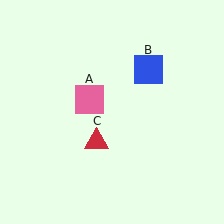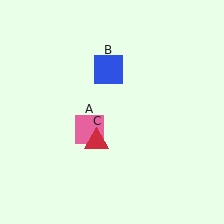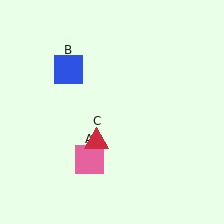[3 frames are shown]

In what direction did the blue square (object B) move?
The blue square (object B) moved left.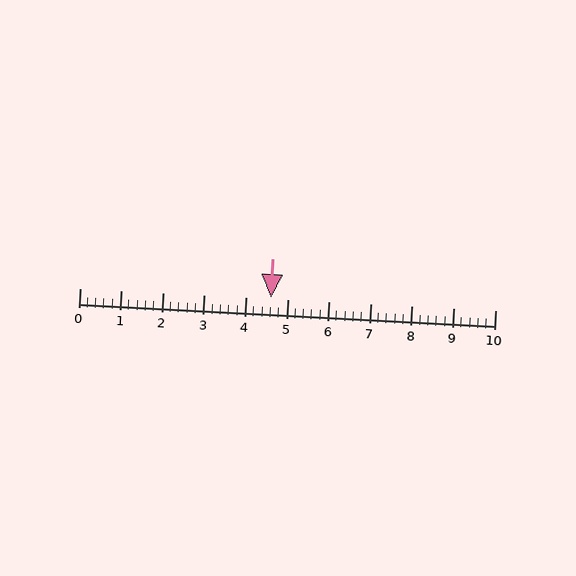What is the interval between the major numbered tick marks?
The major tick marks are spaced 1 units apart.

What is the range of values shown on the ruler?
The ruler shows values from 0 to 10.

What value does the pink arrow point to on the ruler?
The pink arrow points to approximately 4.6.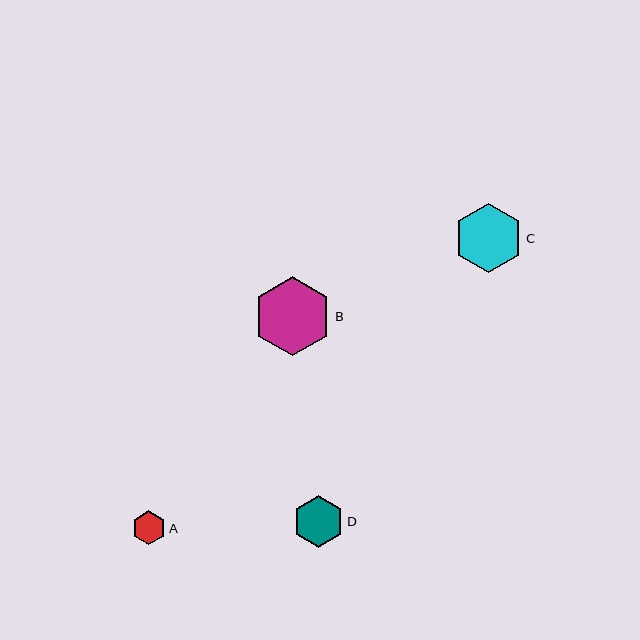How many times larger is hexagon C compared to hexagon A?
Hexagon C is approximately 2.0 times the size of hexagon A.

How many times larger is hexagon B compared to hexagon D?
Hexagon B is approximately 1.5 times the size of hexagon D.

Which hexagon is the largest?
Hexagon B is the largest with a size of approximately 79 pixels.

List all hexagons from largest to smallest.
From largest to smallest: B, C, D, A.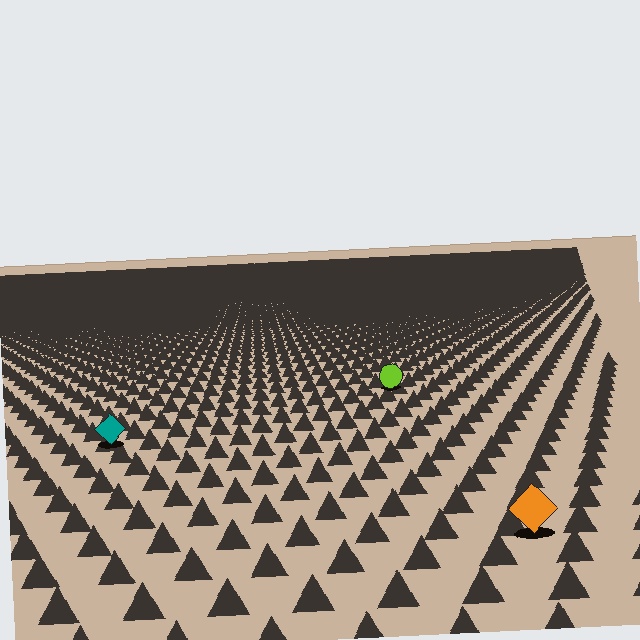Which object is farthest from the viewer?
The lime circle is farthest from the viewer. It appears smaller and the ground texture around it is denser.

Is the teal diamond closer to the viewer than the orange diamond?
No. The orange diamond is closer — you can tell from the texture gradient: the ground texture is coarser near it.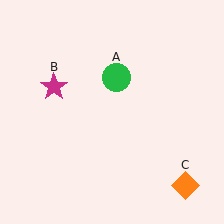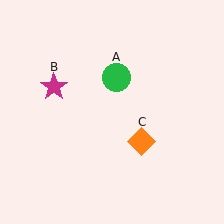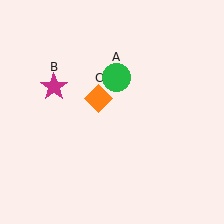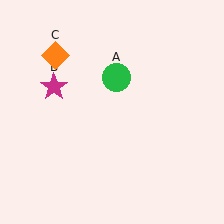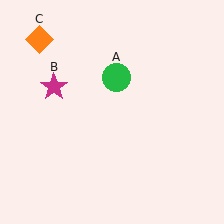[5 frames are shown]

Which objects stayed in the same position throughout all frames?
Green circle (object A) and magenta star (object B) remained stationary.